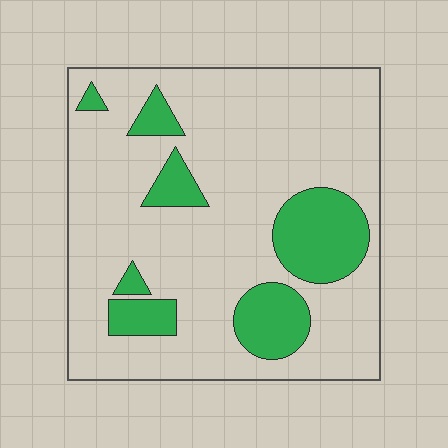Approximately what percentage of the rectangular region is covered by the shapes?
Approximately 20%.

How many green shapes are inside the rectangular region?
7.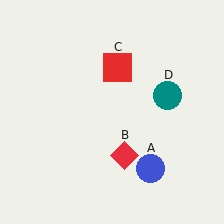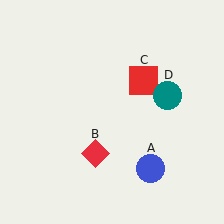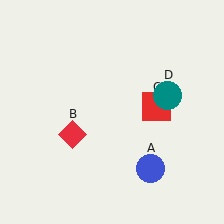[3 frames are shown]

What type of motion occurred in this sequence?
The red diamond (object B), red square (object C) rotated clockwise around the center of the scene.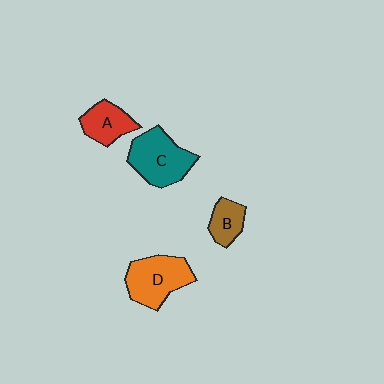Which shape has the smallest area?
Shape B (brown).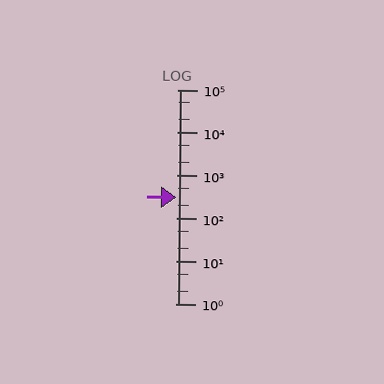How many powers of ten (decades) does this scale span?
The scale spans 5 decades, from 1 to 100000.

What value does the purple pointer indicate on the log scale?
The pointer indicates approximately 300.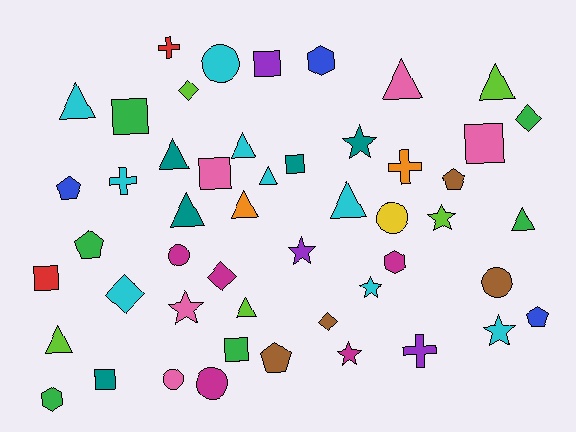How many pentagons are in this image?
There are 5 pentagons.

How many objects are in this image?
There are 50 objects.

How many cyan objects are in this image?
There are 9 cyan objects.